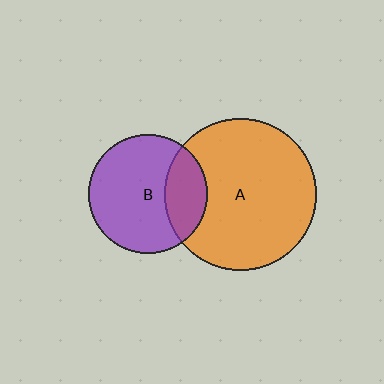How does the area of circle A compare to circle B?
Approximately 1.6 times.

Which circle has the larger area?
Circle A (orange).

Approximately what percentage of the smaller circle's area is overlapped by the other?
Approximately 25%.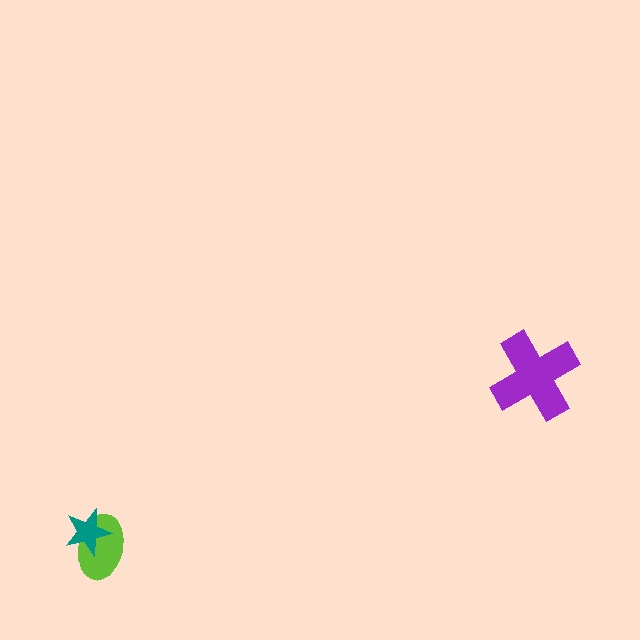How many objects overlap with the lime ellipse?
1 object overlaps with the lime ellipse.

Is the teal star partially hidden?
No, no other shape covers it.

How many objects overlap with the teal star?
1 object overlaps with the teal star.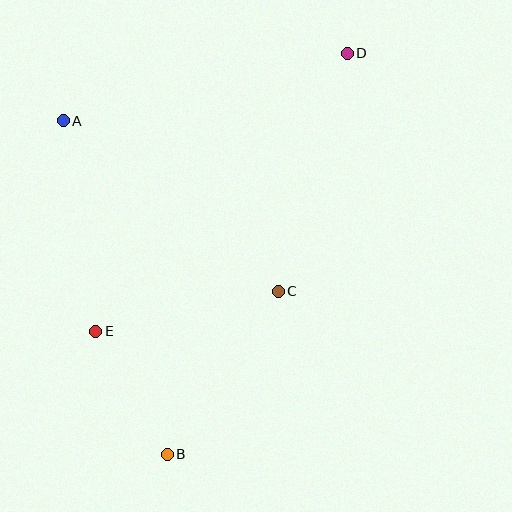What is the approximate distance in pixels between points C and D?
The distance between C and D is approximately 248 pixels.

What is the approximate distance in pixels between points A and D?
The distance between A and D is approximately 292 pixels.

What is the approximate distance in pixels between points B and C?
The distance between B and C is approximately 197 pixels.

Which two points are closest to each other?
Points B and E are closest to each other.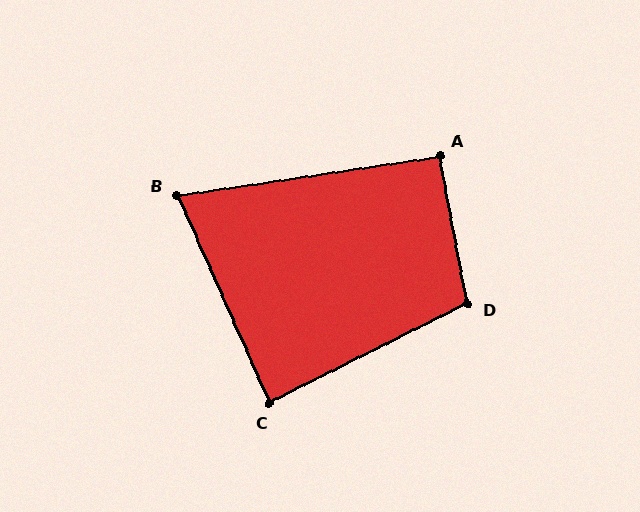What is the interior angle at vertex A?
Approximately 92 degrees (approximately right).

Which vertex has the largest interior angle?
D, at approximately 106 degrees.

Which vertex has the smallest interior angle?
B, at approximately 74 degrees.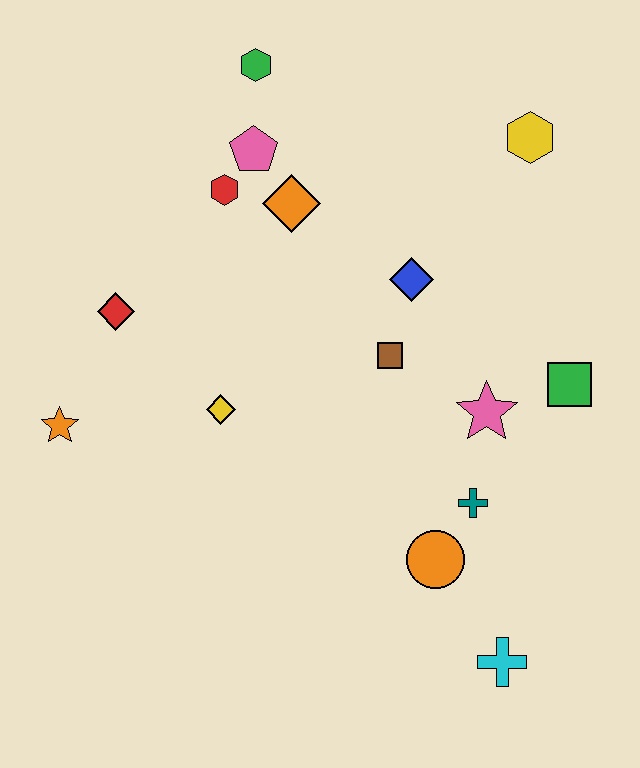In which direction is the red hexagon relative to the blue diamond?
The red hexagon is to the left of the blue diamond.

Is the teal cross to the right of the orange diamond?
Yes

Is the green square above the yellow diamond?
Yes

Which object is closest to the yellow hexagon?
The blue diamond is closest to the yellow hexagon.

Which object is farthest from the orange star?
The yellow hexagon is farthest from the orange star.